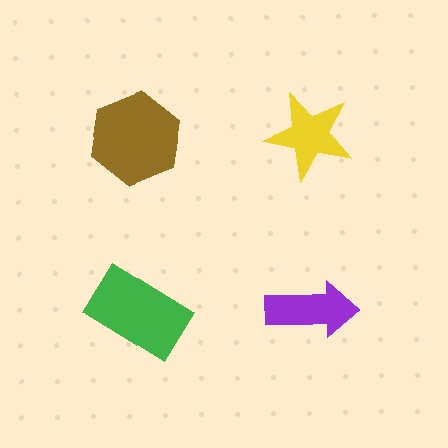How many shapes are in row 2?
2 shapes.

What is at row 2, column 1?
A green rectangle.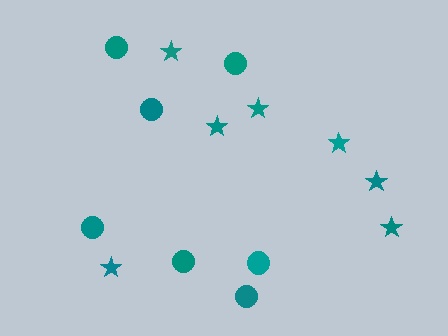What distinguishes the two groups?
There are 2 groups: one group of stars (7) and one group of circles (7).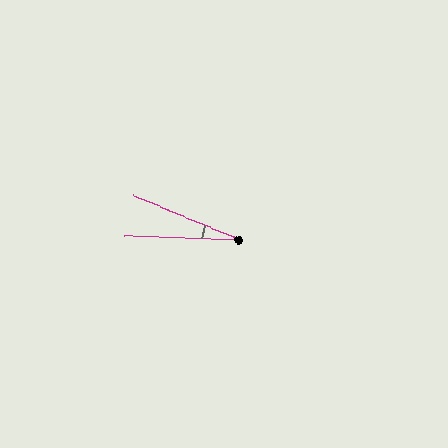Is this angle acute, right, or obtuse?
It is acute.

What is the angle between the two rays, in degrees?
Approximately 21 degrees.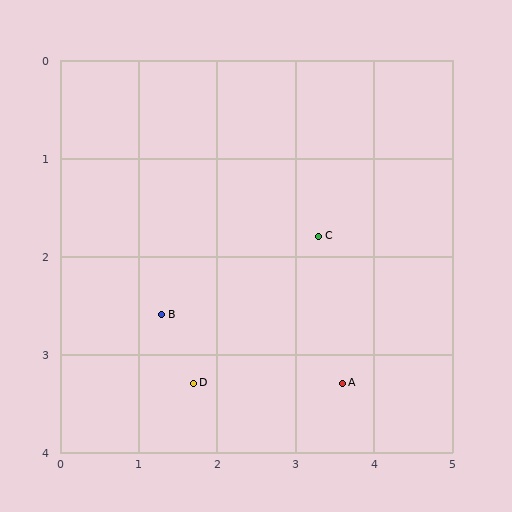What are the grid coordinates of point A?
Point A is at approximately (3.6, 3.3).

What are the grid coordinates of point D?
Point D is at approximately (1.7, 3.3).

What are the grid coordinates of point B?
Point B is at approximately (1.3, 2.6).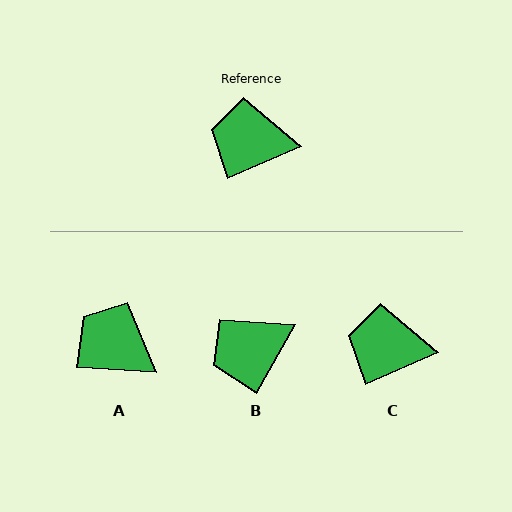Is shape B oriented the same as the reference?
No, it is off by about 37 degrees.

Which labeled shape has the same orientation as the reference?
C.